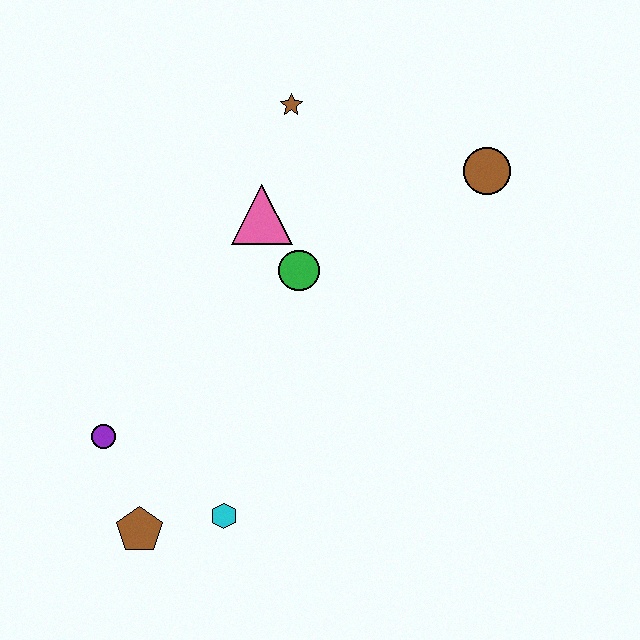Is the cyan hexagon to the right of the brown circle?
No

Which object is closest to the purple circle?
The brown pentagon is closest to the purple circle.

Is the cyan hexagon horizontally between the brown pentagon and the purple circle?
No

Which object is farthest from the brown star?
The brown pentagon is farthest from the brown star.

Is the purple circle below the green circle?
Yes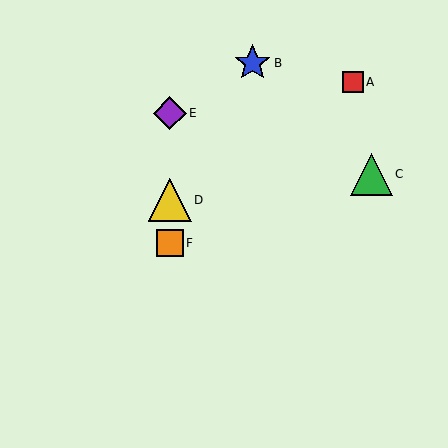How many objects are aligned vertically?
3 objects (D, E, F) are aligned vertically.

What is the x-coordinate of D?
Object D is at x≈170.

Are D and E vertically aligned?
Yes, both are at x≈170.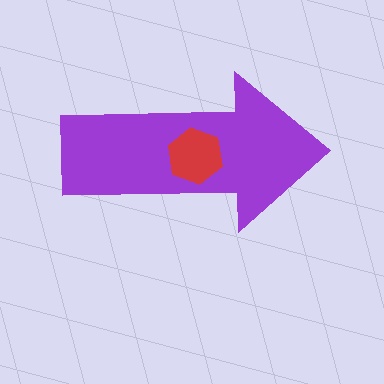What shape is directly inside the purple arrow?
The red hexagon.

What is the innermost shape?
The red hexagon.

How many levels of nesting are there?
2.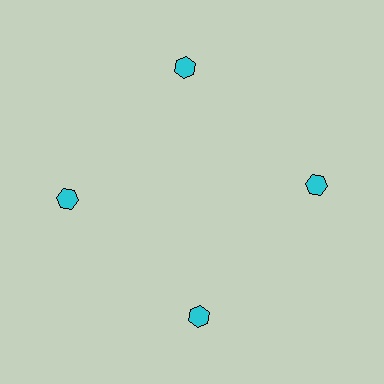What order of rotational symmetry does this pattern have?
This pattern has 4-fold rotational symmetry.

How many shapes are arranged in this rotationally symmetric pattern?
There are 4 shapes, arranged in 4 groups of 1.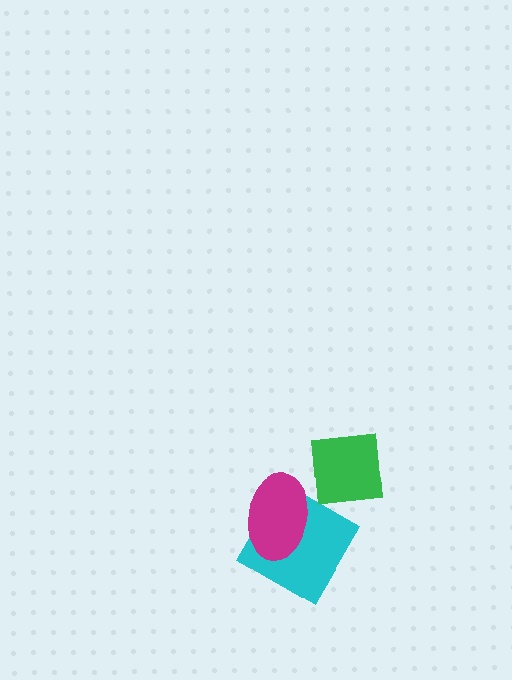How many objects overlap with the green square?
0 objects overlap with the green square.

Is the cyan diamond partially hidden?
Yes, it is partially covered by another shape.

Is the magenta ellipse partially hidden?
No, no other shape covers it.